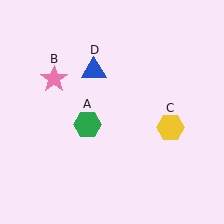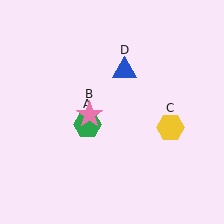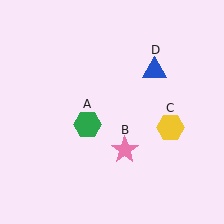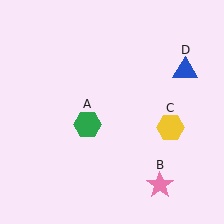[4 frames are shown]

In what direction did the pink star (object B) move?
The pink star (object B) moved down and to the right.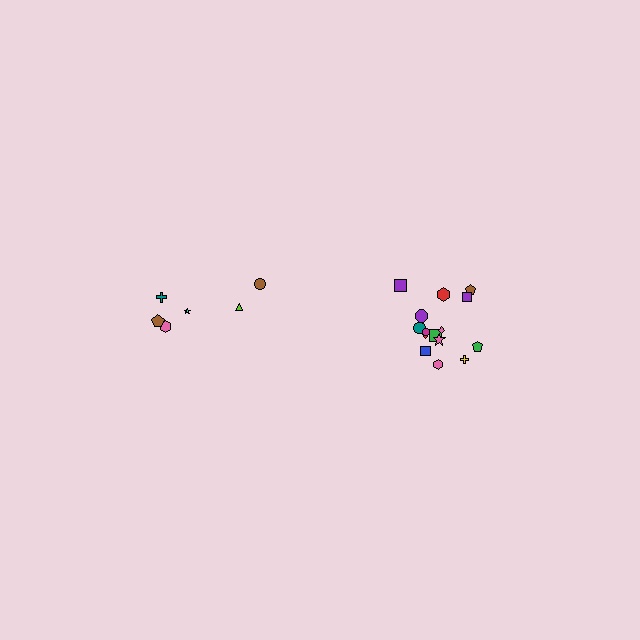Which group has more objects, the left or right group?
The right group.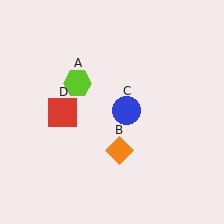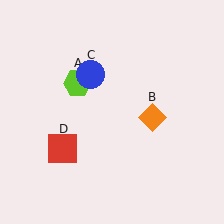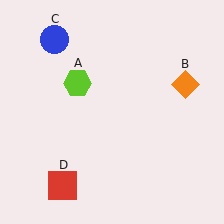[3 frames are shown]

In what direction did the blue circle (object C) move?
The blue circle (object C) moved up and to the left.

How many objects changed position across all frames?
3 objects changed position: orange diamond (object B), blue circle (object C), red square (object D).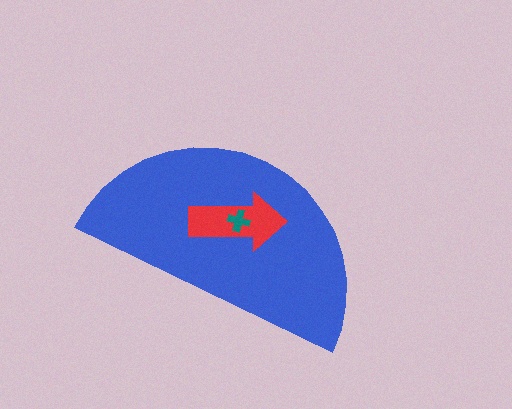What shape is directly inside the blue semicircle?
The red arrow.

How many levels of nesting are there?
3.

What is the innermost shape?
The teal cross.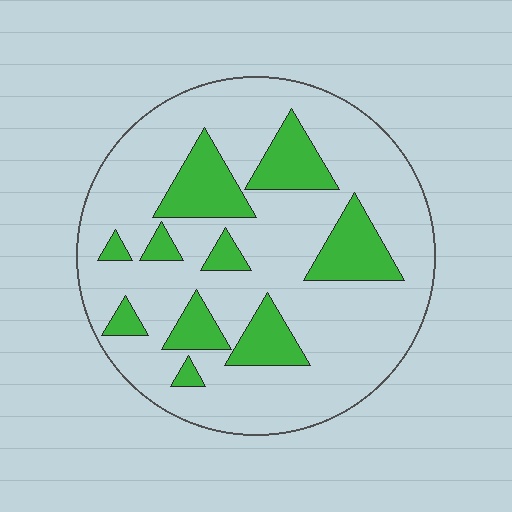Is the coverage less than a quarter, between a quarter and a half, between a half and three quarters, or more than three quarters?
Less than a quarter.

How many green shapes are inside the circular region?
10.